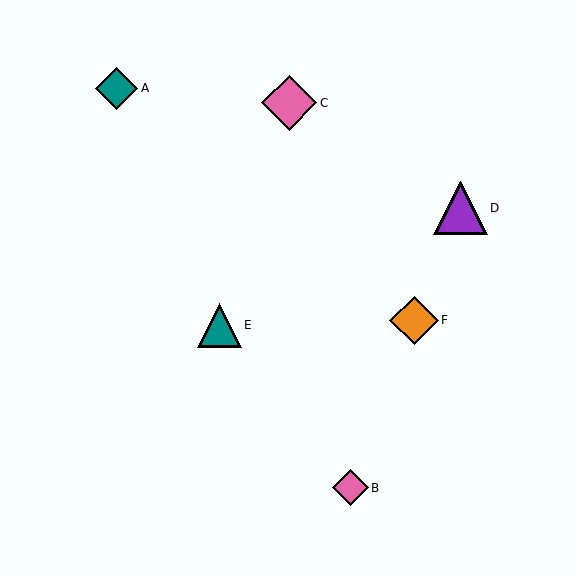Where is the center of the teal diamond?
The center of the teal diamond is at (116, 88).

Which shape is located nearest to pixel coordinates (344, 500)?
The pink diamond (labeled B) at (350, 488) is nearest to that location.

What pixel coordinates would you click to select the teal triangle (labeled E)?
Click at (219, 325) to select the teal triangle E.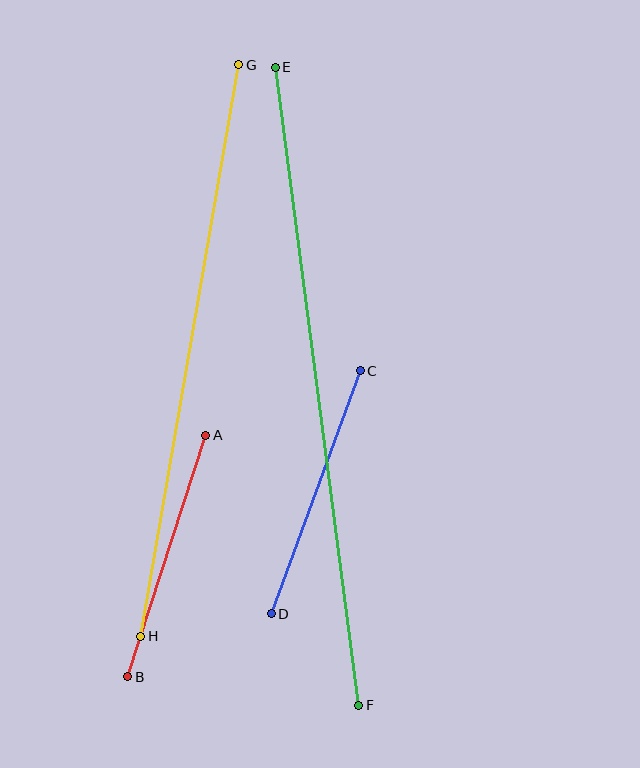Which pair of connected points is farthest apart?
Points E and F are farthest apart.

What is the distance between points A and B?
The distance is approximately 254 pixels.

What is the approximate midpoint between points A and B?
The midpoint is at approximately (167, 556) pixels.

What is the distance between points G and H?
The distance is approximately 580 pixels.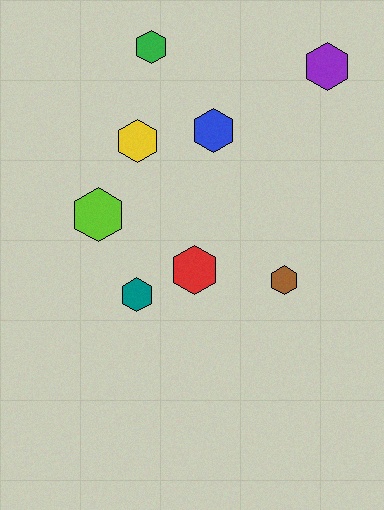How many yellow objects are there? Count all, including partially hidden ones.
There is 1 yellow object.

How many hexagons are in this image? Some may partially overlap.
There are 8 hexagons.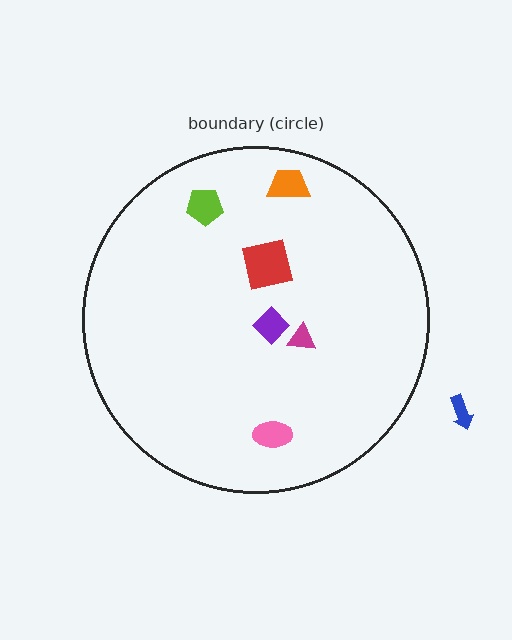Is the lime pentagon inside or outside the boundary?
Inside.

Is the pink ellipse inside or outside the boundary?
Inside.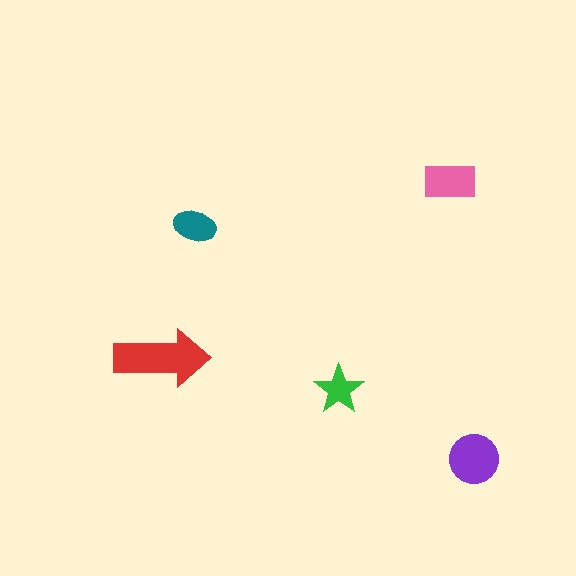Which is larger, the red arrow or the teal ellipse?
The red arrow.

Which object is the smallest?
The green star.